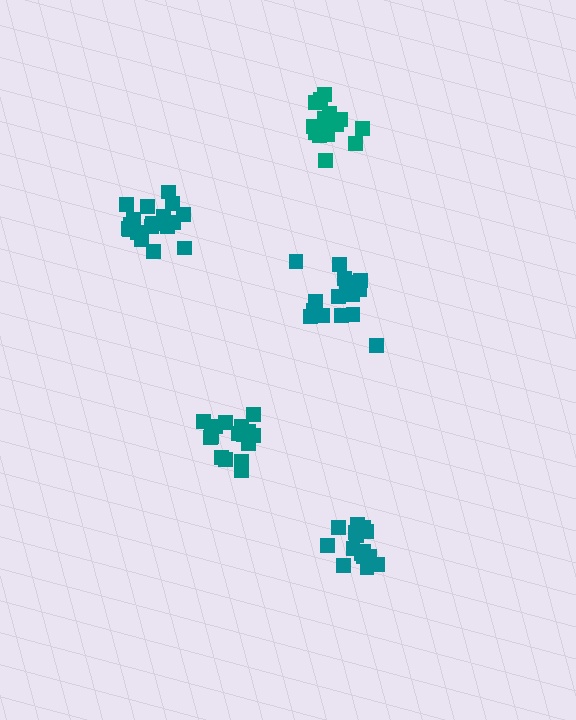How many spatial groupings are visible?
There are 5 spatial groupings.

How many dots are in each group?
Group 1: 16 dots, Group 2: 16 dots, Group 3: 16 dots, Group 4: 16 dots, Group 5: 18 dots (82 total).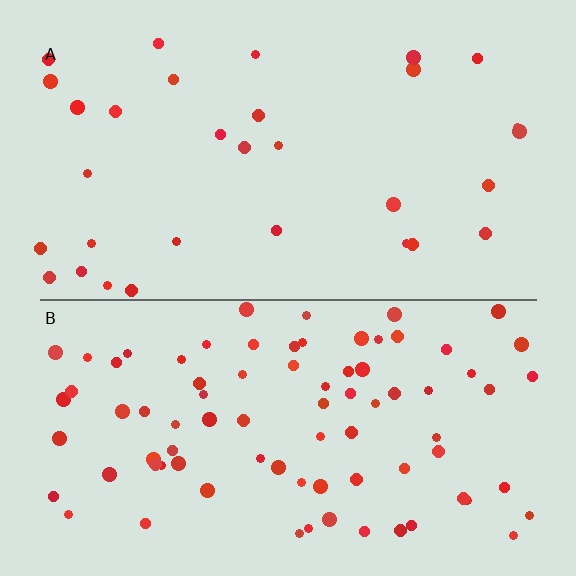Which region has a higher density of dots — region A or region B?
B (the bottom).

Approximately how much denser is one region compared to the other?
Approximately 2.6× — region B over region A.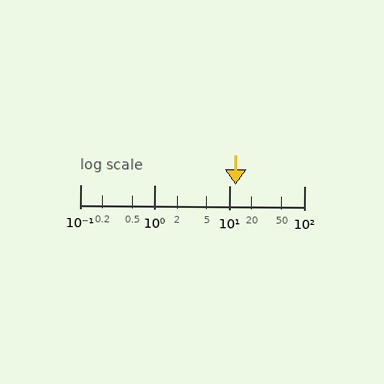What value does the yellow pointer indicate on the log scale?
The pointer indicates approximately 12.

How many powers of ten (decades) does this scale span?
The scale spans 3 decades, from 0.1 to 100.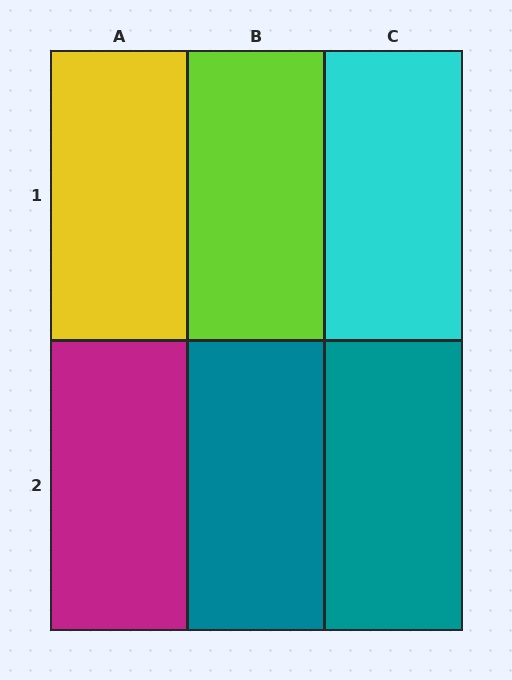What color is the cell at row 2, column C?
Teal.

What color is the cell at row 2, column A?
Magenta.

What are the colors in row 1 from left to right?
Yellow, lime, cyan.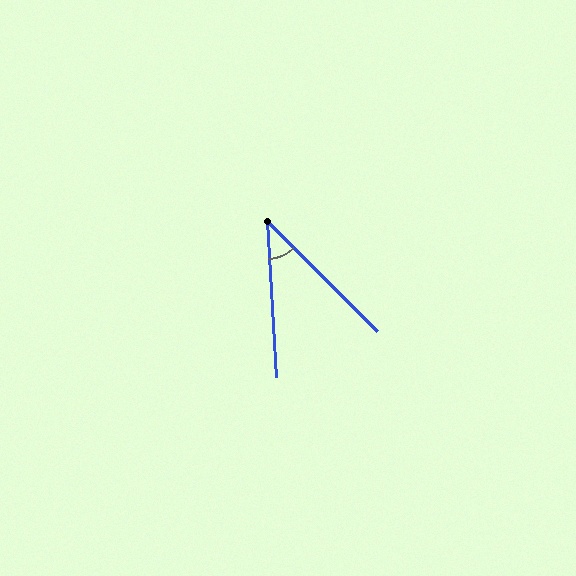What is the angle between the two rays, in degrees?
Approximately 42 degrees.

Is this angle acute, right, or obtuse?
It is acute.